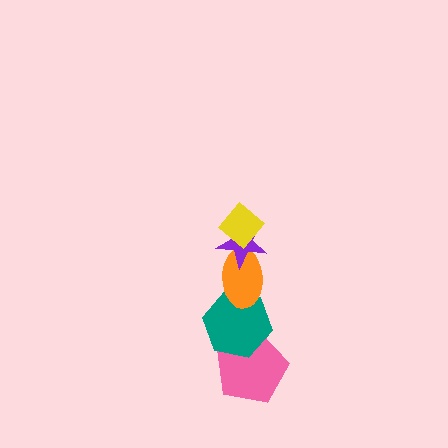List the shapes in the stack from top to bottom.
From top to bottom: the yellow diamond, the purple star, the orange ellipse, the teal hexagon, the pink pentagon.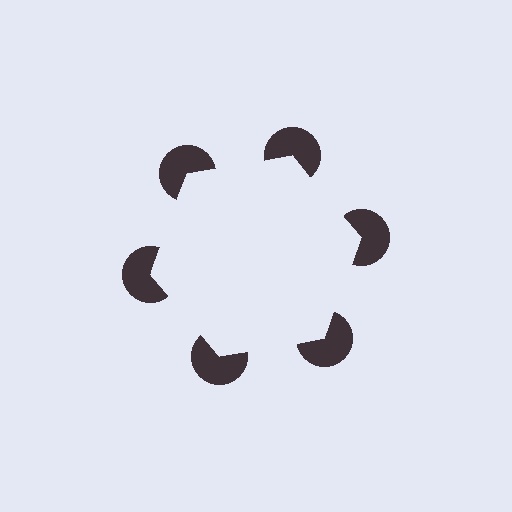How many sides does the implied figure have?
6 sides.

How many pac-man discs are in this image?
There are 6 — one at each vertex of the illusory hexagon.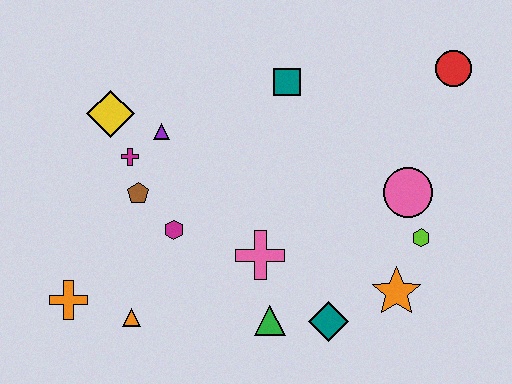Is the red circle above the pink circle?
Yes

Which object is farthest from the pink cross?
The red circle is farthest from the pink cross.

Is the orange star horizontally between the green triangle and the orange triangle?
No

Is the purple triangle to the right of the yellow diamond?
Yes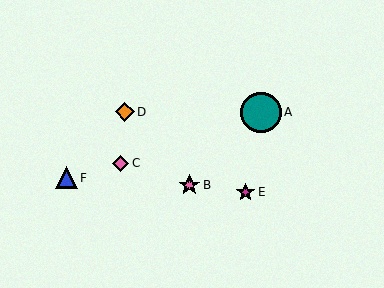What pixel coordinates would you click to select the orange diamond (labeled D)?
Click at (125, 112) to select the orange diamond D.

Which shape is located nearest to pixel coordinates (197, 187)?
The pink star (labeled B) at (189, 185) is nearest to that location.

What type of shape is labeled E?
Shape E is a magenta star.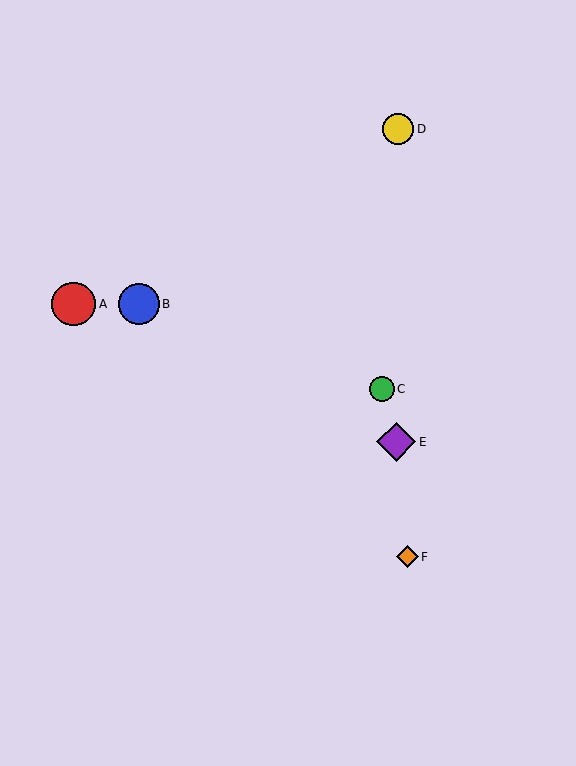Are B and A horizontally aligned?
Yes, both are at y≈304.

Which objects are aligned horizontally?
Objects A, B are aligned horizontally.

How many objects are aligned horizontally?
2 objects (A, B) are aligned horizontally.